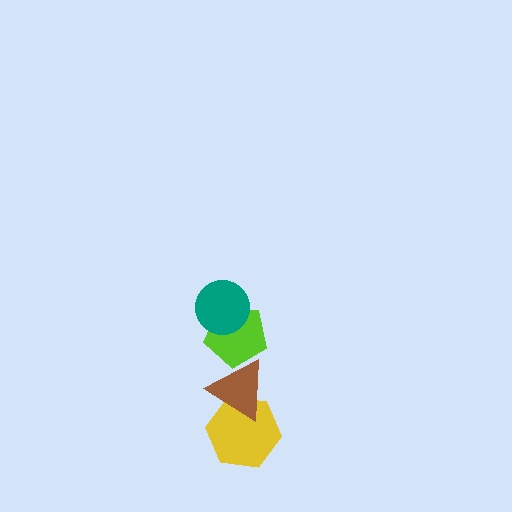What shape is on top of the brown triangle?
The lime pentagon is on top of the brown triangle.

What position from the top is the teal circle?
The teal circle is 1st from the top.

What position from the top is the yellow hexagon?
The yellow hexagon is 4th from the top.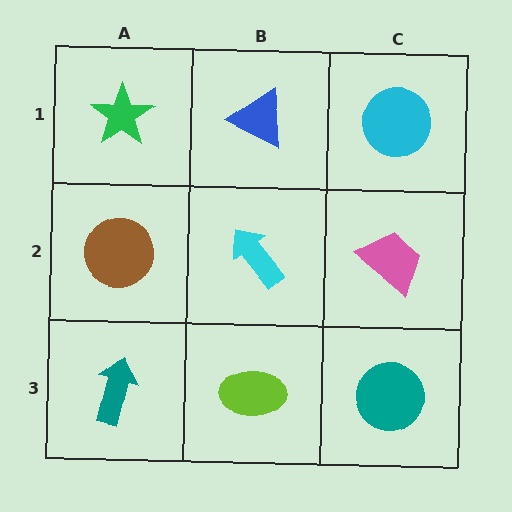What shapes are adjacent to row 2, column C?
A cyan circle (row 1, column C), a teal circle (row 3, column C), a cyan arrow (row 2, column B).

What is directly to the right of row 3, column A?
A lime ellipse.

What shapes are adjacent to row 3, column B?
A cyan arrow (row 2, column B), a teal arrow (row 3, column A), a teal circle (row 3, column C).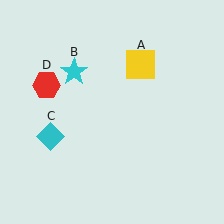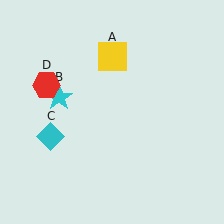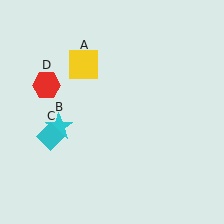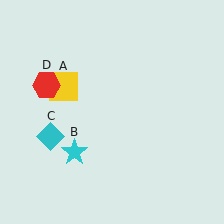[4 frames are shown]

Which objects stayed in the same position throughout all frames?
Cyan diamond (object C) and red hexagon (object D) remained stationary.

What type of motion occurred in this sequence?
The yellow square (object A), cyan star (object B) rotated counterclockwise around the center of the scene.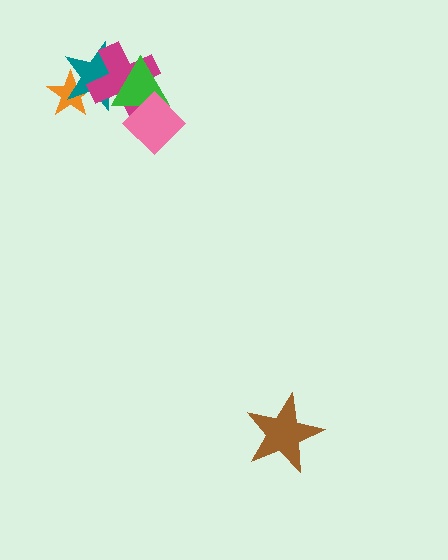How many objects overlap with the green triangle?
3 objects overlap with the green triangle.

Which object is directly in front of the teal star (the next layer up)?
The magenta cross is directly in front of the teal star.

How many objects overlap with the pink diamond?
2 objects overlap with the pink diamond.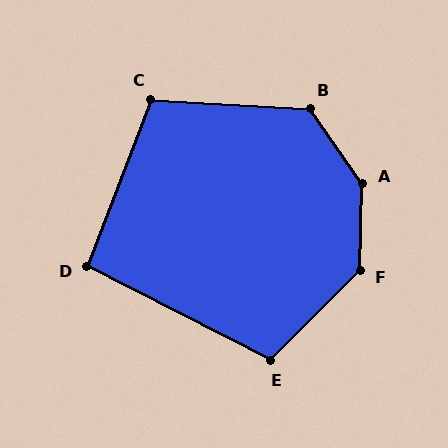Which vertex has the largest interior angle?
A, at approximately 144 degrees.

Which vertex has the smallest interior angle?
D, at approximately 96 degrees.